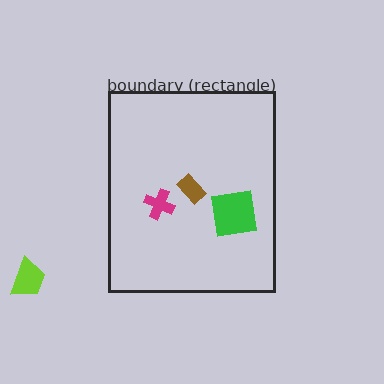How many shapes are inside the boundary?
3 inside, 1 outside.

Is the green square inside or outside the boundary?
Inside.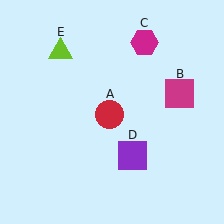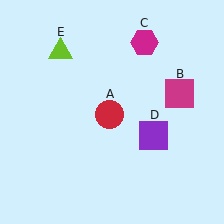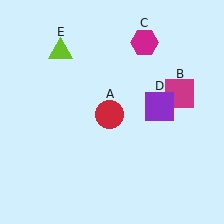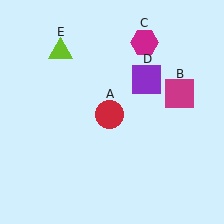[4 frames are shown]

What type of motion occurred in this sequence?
The purple square (object D) rotated counterclockwise around the center of the scene.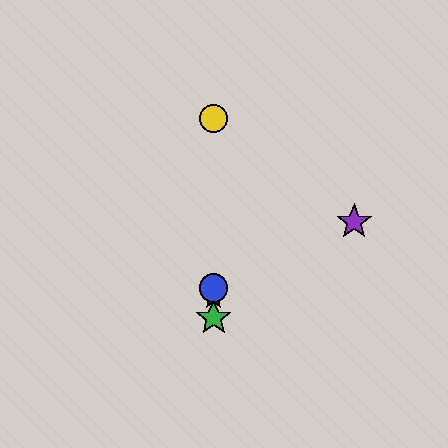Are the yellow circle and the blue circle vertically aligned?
Yes, both are at x≈214.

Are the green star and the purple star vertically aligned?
No, the green star is at x≈214 and the purple star is at x≈354.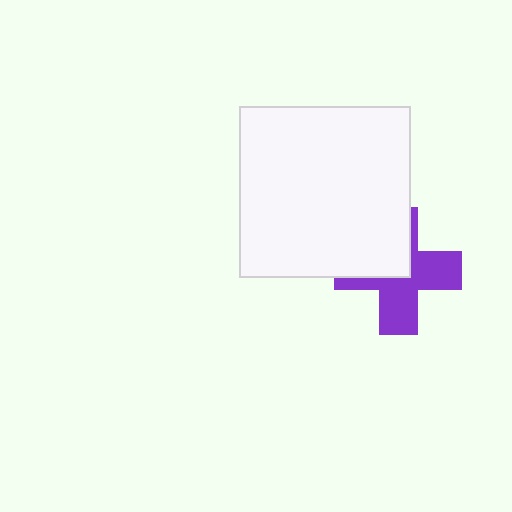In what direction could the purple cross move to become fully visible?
The purple cross could move toward the lower-right. That would shift it out from behind the white square entirely.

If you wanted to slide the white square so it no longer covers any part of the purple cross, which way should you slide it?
Slide it toward the upper-left — that is the most direct way to separate the two shapes.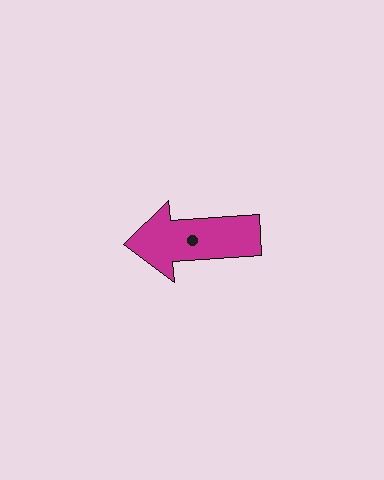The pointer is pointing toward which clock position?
Roughly 9 o'clock.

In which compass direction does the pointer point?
West.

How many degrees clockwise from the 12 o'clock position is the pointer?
Approximately 266 degrees.